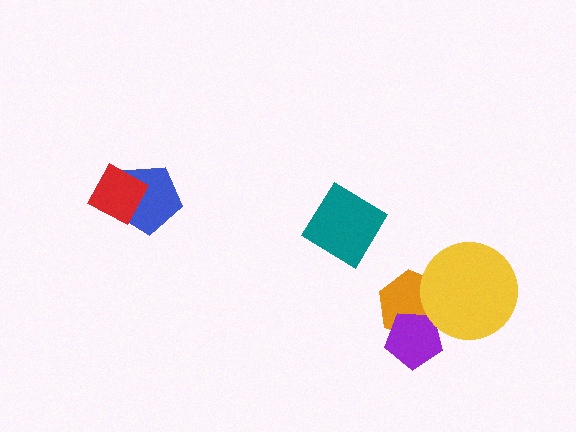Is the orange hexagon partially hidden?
Yes, it is partially covered by another shape.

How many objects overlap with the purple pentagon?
1 object overlaps with the purple pentagon.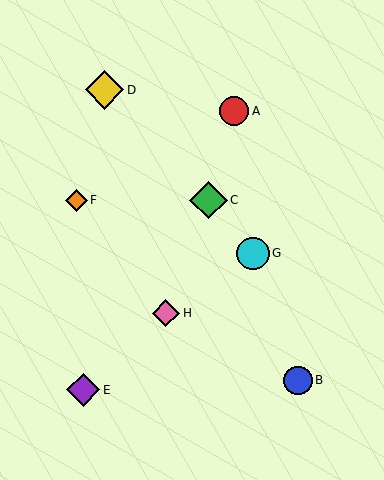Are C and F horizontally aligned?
Yes, both are at y≈200.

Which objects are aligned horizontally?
Objects C, F are aligned horizontally.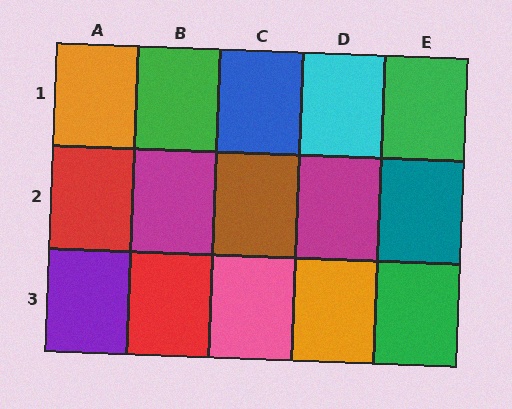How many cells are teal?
1 cell is teal.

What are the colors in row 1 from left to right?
Orange, green, blue, cyan, green.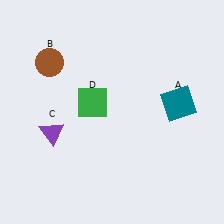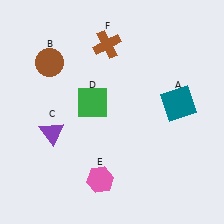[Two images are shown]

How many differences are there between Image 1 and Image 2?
There are 2 differences between the two images.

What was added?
A pink hexagon (E), a brown cross (F) were added in Image 2.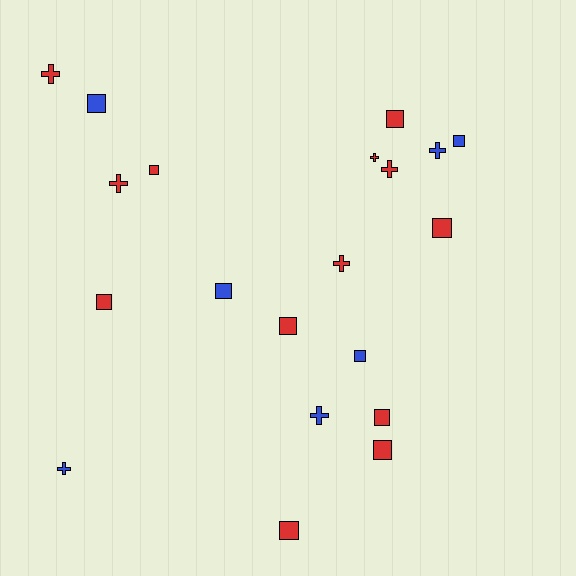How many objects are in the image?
There are 20 objects.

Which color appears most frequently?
Red, with 13 objects.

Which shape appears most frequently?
Square, with 12 objects.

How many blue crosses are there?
There are 3 blue crosses.